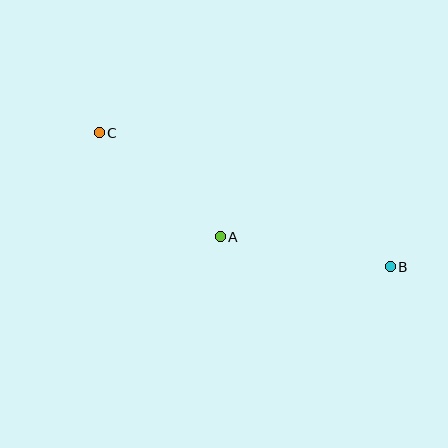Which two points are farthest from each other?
Points B and C are farthest from each other.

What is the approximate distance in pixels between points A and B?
The distance between A and B is approximately 173 pixels.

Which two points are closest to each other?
Points A and C are closest to each other.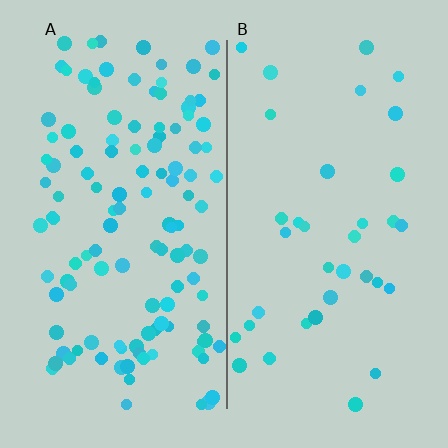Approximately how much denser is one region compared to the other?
Approximately 3.4× — region A over region B.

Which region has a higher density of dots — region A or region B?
A (the left).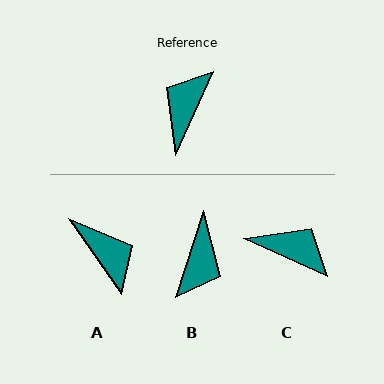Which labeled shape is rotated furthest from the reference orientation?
B, about 173 degrees away.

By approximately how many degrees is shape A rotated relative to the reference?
Approximately 120 degrees clockwise.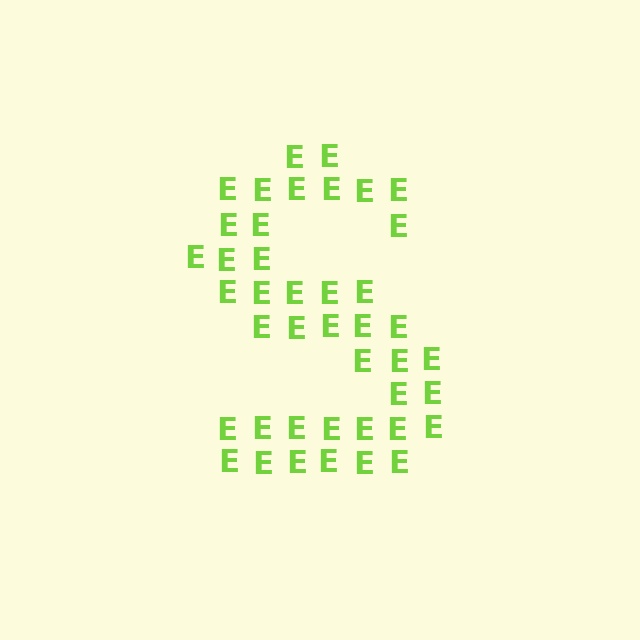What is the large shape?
The large shape is the letter S.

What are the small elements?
The small elements are letter E's.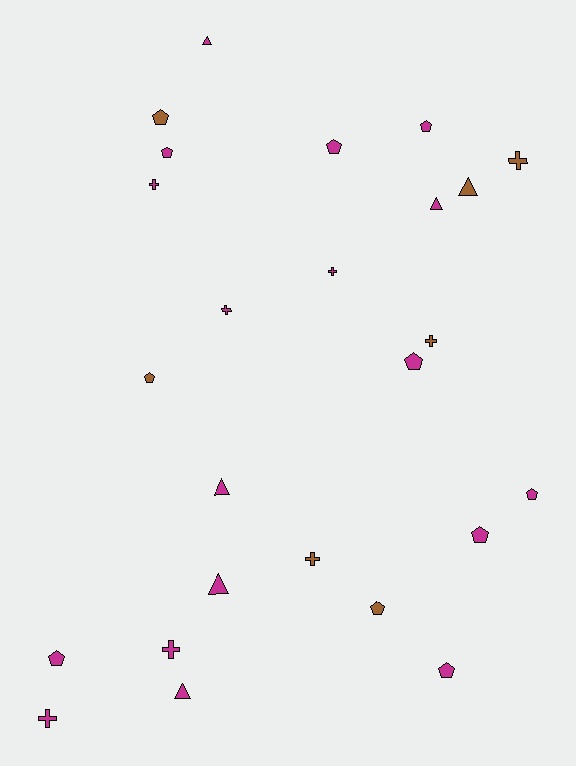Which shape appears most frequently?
Pentagon, with 11 objects.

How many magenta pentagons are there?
There are 8 magenta pentagons.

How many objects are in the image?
There are 25 objects.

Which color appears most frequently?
Magenta, with 18 objects.